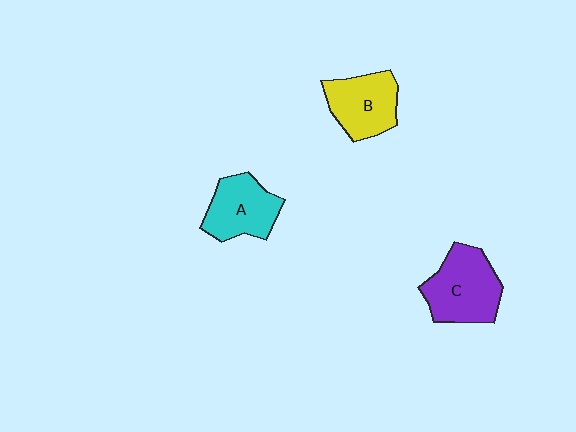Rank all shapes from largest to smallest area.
From largest to smallest: C (purple), B (yellow), A (cyan).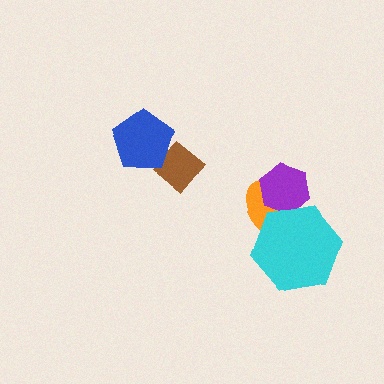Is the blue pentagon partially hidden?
No, no other shape covers it.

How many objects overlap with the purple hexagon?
2 objects overlap with the purple hexagon.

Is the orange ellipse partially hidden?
Yes, it is partially covered by another shape.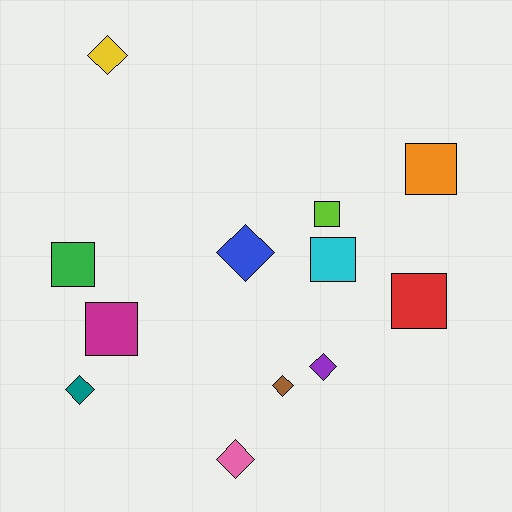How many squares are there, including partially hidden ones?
There are 6 squares.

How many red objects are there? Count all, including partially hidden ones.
There is 1 red object.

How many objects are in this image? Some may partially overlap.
There are 12 objects.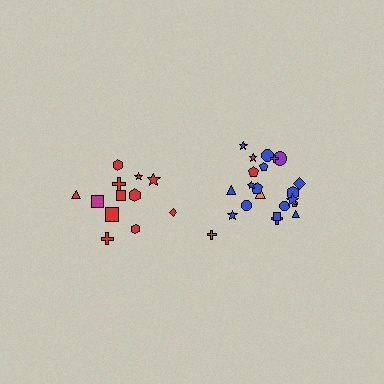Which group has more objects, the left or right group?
The right group.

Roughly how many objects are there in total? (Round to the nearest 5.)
Roughly 35 objects in total.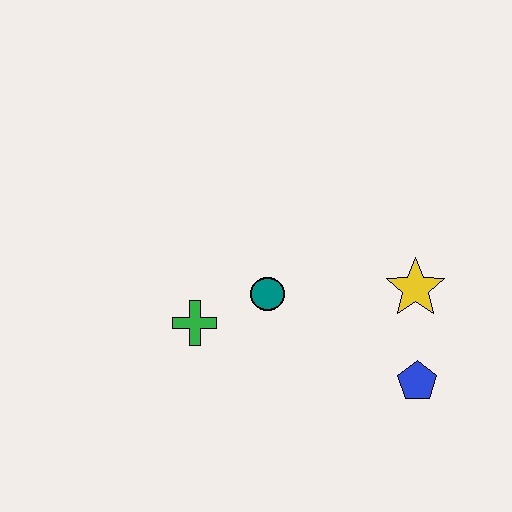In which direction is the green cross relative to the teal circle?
The green cross is to the left of the teal circle.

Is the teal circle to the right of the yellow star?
No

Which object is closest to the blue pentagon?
The yellow star is closest to the blue pentagon.